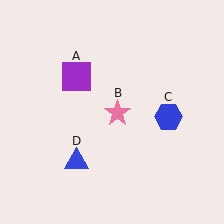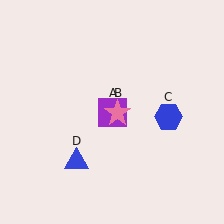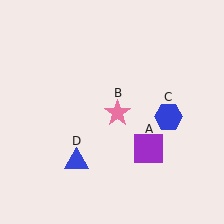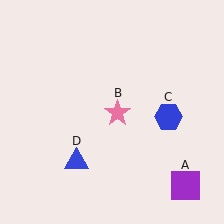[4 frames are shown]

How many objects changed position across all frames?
1 object changed position: purple square (object A).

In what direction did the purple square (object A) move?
The purple square (object A) moved down and to the right.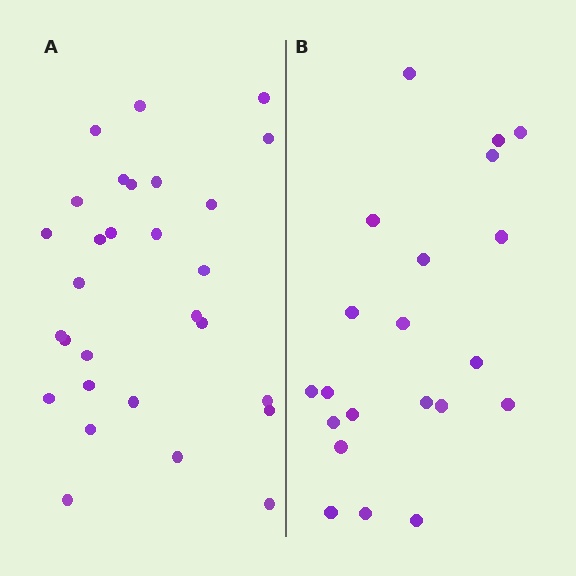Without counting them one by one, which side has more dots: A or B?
Region A (the left region) has more dots.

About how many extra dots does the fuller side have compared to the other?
Region A has roughly 8 or so more dots than region B.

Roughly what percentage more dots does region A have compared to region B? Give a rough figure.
About 40% more.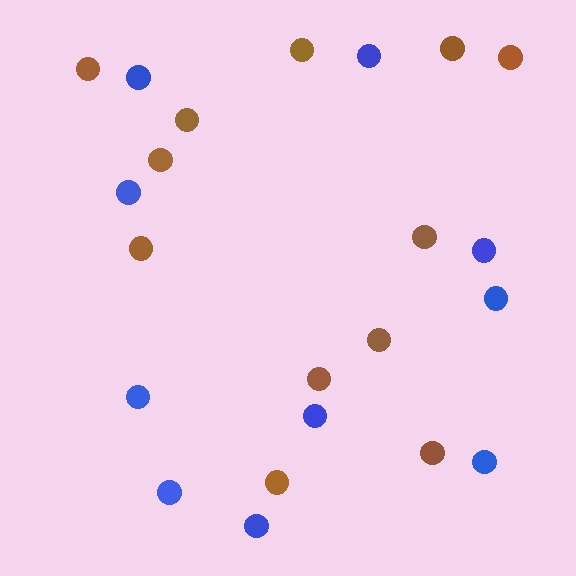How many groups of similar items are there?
There are 2 groups: one group of brown circles (12) and one group of blue circles (10).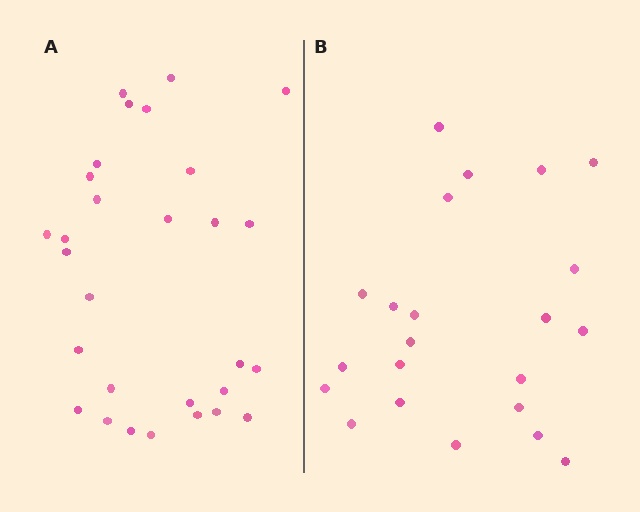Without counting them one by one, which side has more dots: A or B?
Region A (the left region) has more dots.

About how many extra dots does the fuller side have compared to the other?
Region A has roughly 8 or so more dots than region B.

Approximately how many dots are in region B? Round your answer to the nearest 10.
About 20 dots. (The exact count is 22, which rounds to 20.)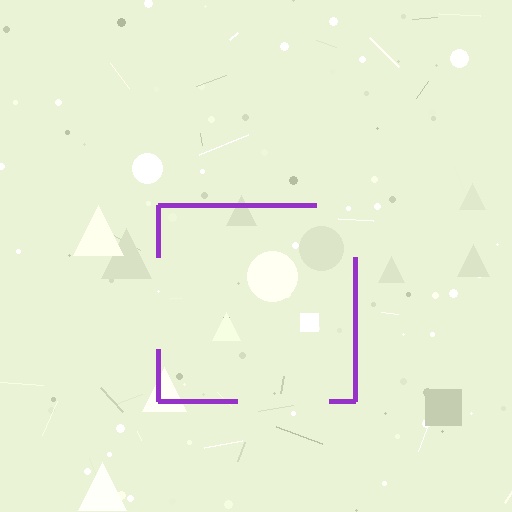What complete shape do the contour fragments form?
The contour fragments form a square.